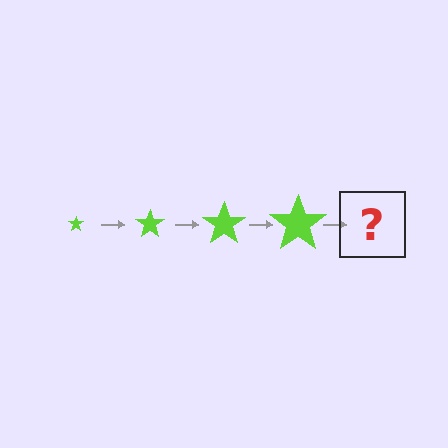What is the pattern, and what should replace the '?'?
The pattern is that the star gets progressively larger each step. The '?' should be a lime star, larger than the previous one.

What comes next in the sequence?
The next element should be a lime star, larger than the previous one.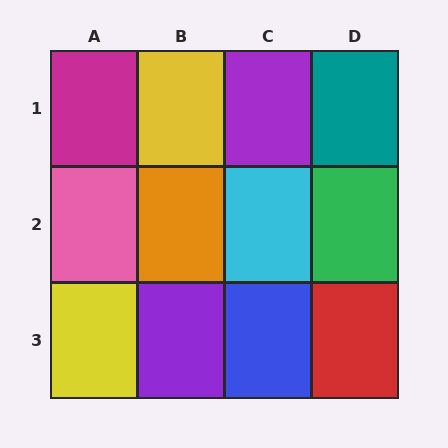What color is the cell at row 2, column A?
Pink.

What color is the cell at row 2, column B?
Orange.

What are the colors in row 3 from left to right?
Yellow, purple, blue, red.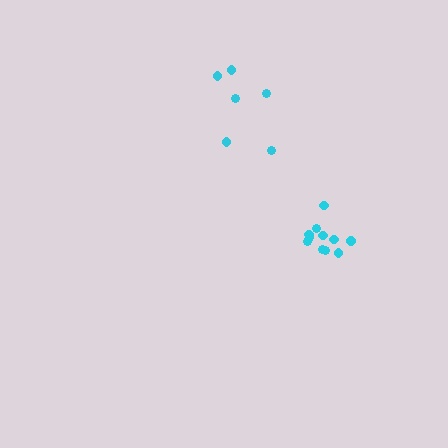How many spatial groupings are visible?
There are 2 spatial groupings.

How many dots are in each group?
Group 1: 6 dots, Group 2: 11 dots (17 total).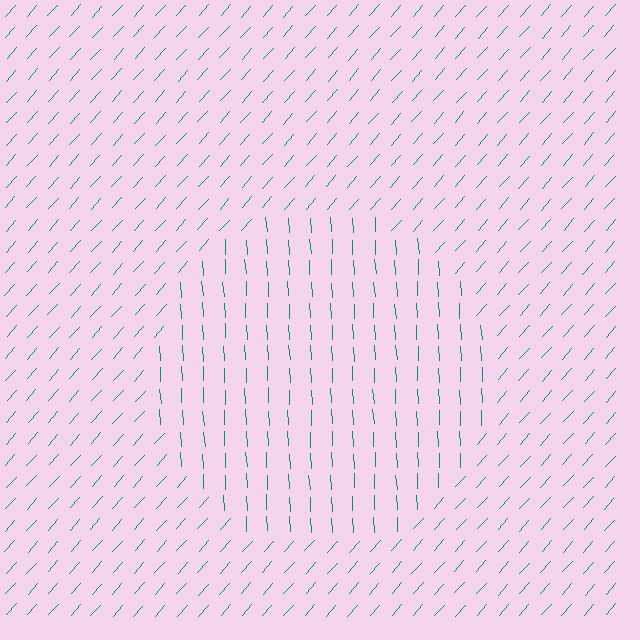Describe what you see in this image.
The image is filled with small teal line segments. A circle region in the image has lines oriented differently from the surrounding lines, creating a visible texture boundary.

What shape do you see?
I see a circle.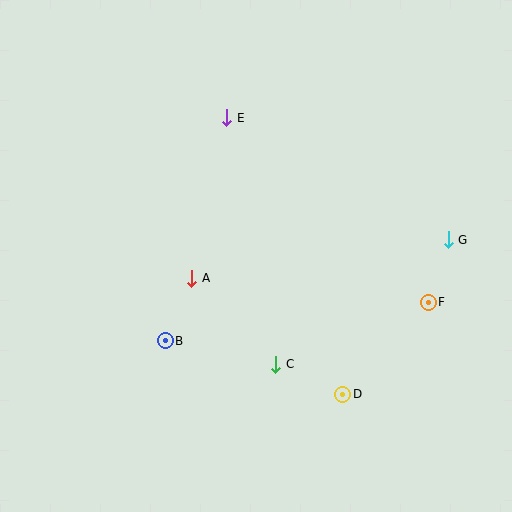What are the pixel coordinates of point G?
Point G is at (448, 240).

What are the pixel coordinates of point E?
Point E is at (227, 118).